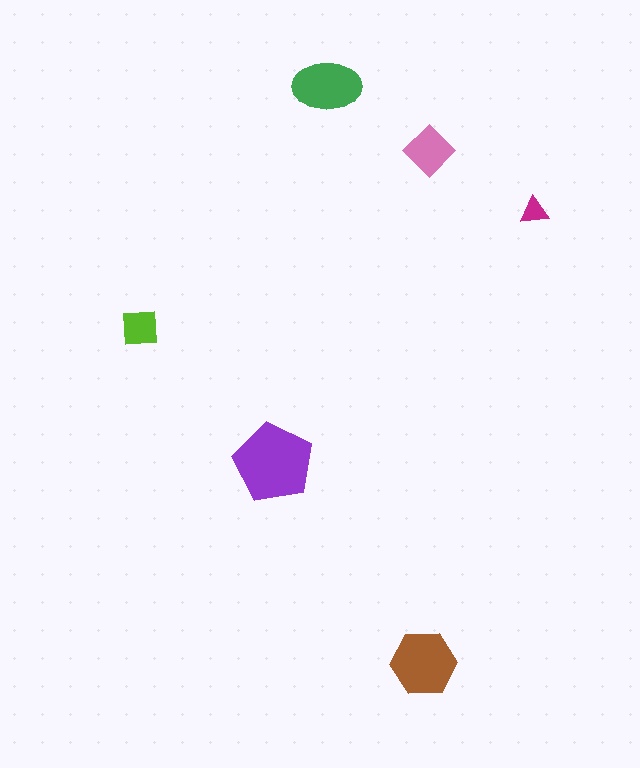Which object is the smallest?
The magenta triangle.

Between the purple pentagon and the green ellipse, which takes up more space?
The purple pentagon.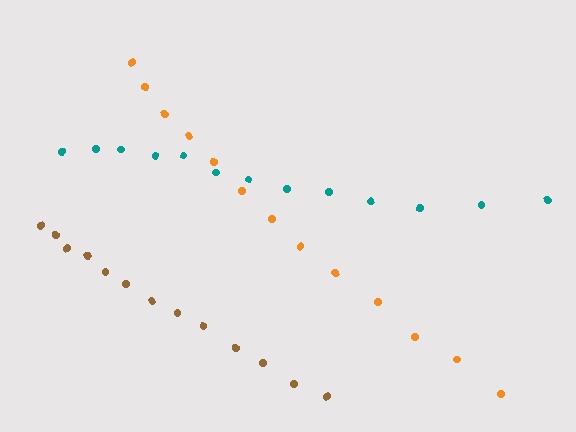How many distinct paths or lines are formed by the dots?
There are 3 distinct paths.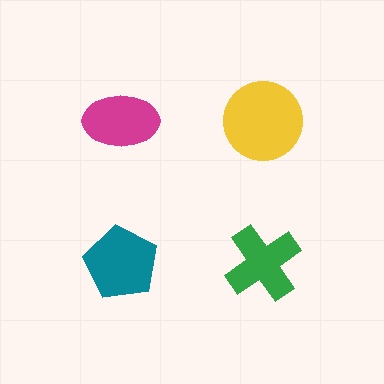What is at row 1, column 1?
A magenta ellipse.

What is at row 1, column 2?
A yellow circle.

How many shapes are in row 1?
2 shapes.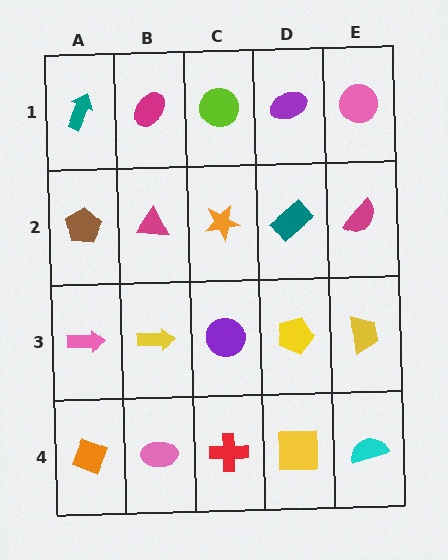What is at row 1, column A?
A teal arrow.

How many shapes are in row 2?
5 shapes.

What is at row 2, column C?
An orange star.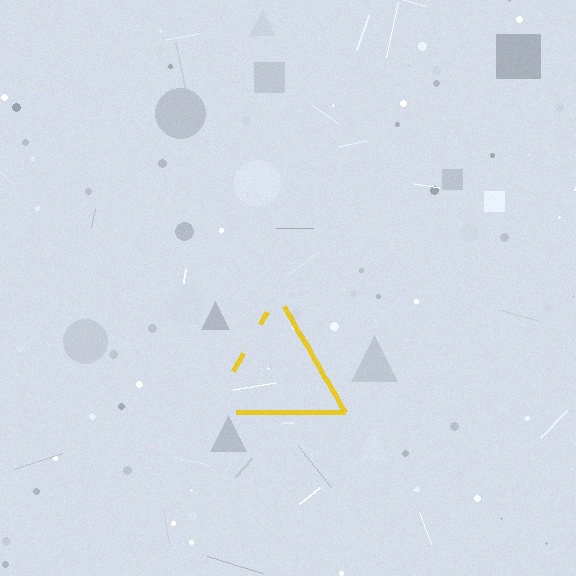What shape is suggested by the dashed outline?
The dashed outline suggests a triangle.